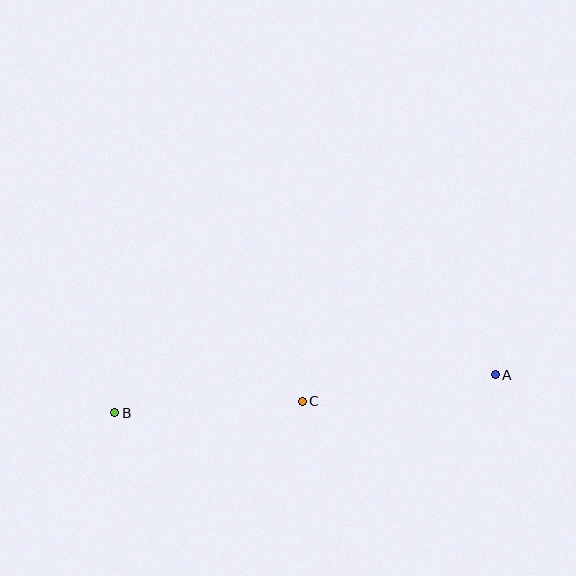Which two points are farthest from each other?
Points A and B are farthest from each other.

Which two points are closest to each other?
Points B and C are closest to each other.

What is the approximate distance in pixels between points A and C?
The distance between A and C is approximately 195 pixels.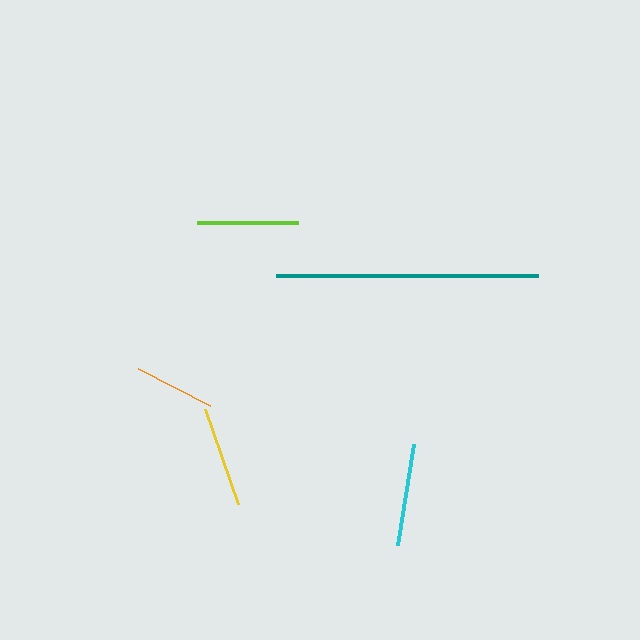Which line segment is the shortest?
The orange line is the shortest at approximately 81 pixels.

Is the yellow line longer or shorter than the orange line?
The yellow line is longer than the orange line.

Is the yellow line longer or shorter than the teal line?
The teal line is longer than the yellow line.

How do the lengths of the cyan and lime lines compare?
The cyan and lime lines are approximately the same length.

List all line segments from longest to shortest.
From longest to shortest: teal, cyan, lime, yellow, orange.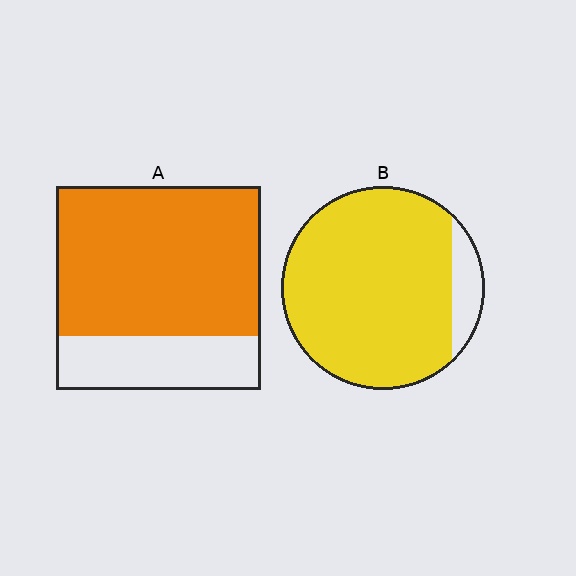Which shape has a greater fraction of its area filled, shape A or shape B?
Shape B.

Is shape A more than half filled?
Yes.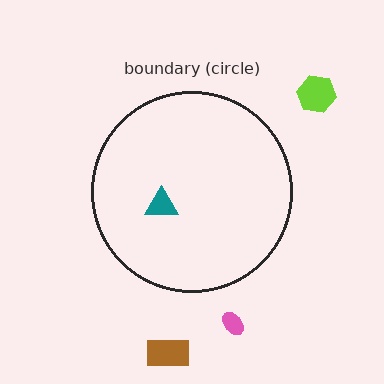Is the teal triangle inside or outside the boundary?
Inside.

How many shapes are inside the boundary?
1 inside, 3 outside.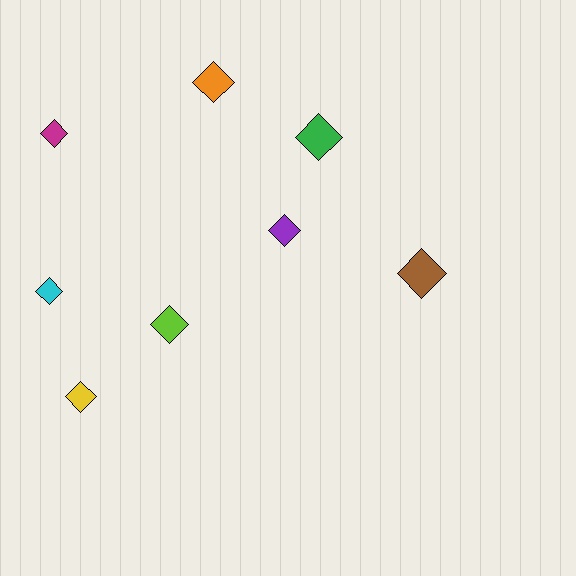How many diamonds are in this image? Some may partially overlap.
There are 8 diamonds.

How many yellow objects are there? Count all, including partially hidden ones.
There is 1 yellow object.